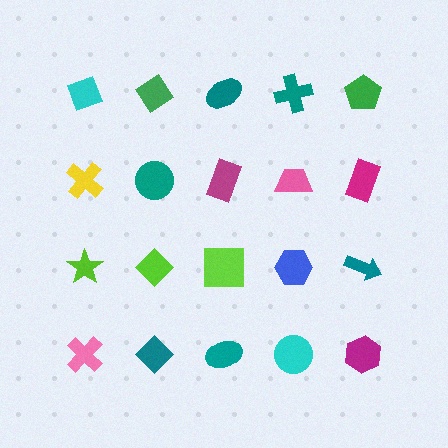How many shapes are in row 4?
5 shapes.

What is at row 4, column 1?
A pink cross.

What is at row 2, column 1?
A yellow cross.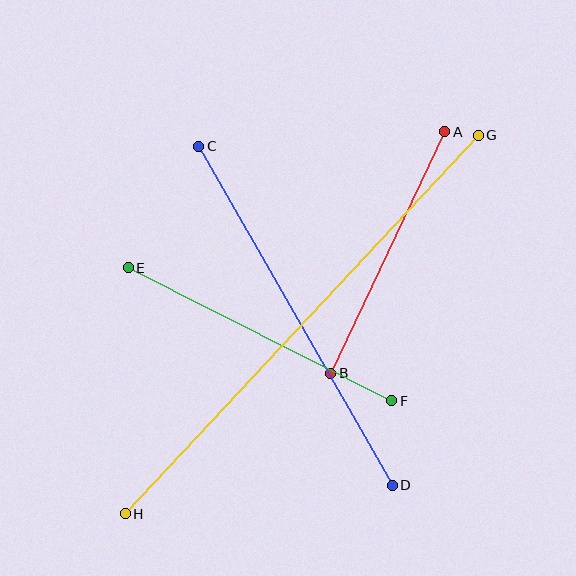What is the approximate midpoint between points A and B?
The midpoint is at approximately (388, 253) pixels.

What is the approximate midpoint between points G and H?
The midpoint is at approximately (302, 325) pixels.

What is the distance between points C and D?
The distance is approximately 390 pixels.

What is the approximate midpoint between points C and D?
The midpoint is at approximately (295, 316) pixels.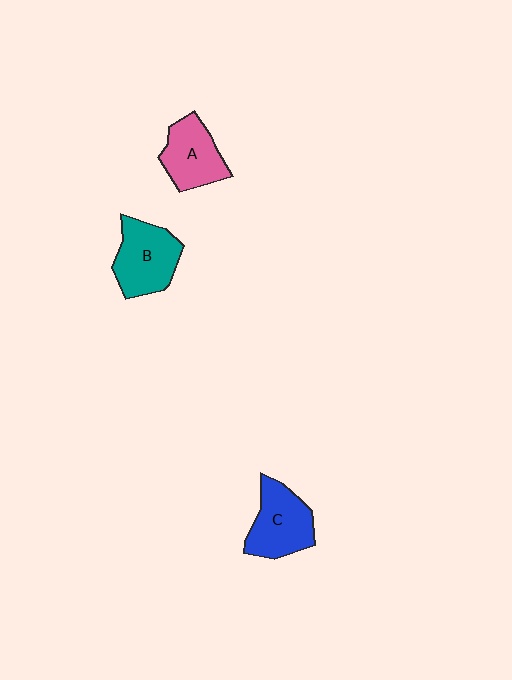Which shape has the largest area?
Shape B (teal).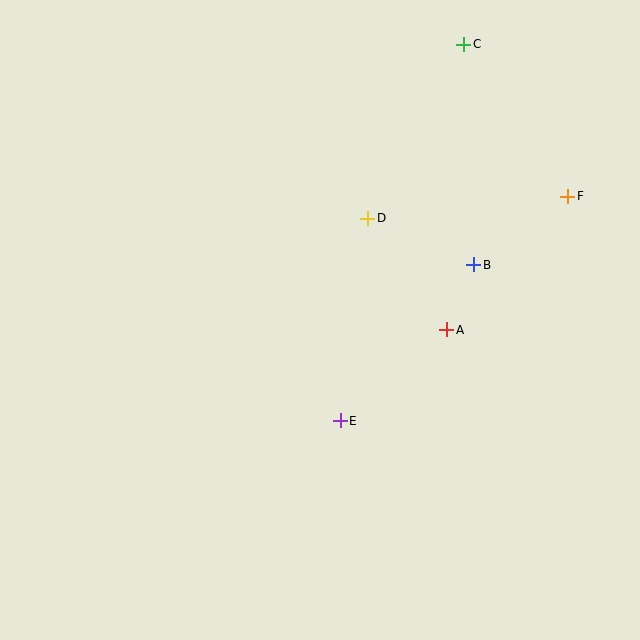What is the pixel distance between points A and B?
The distance between A and B is 70 pixels.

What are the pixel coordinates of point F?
Point F is at (568, 196).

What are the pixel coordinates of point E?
Point E is at (340, 421).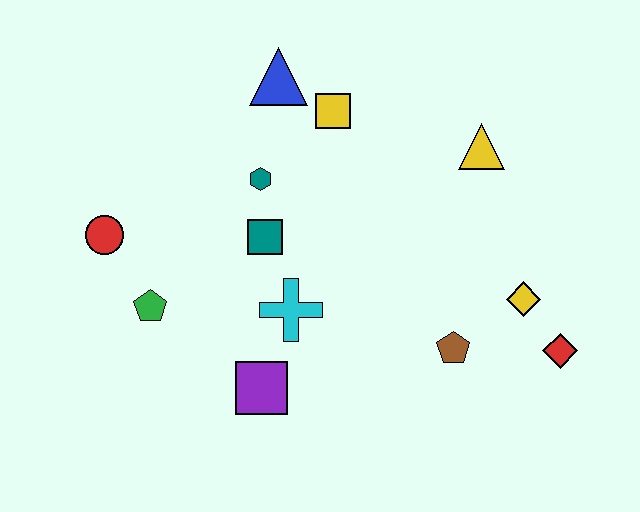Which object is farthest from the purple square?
The yellow triangle is farthest from the purple square.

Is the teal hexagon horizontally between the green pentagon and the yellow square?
Yes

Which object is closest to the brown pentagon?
The yellow diamond is closest to the brown pentagon.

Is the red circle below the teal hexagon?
Yes